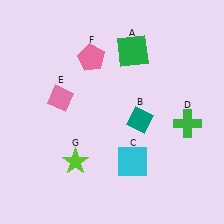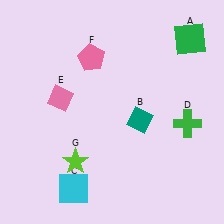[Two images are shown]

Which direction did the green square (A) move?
The green square (A) moved right.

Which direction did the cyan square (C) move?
The cyan square (C) moved left.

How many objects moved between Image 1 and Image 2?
2 objects moved between the two images.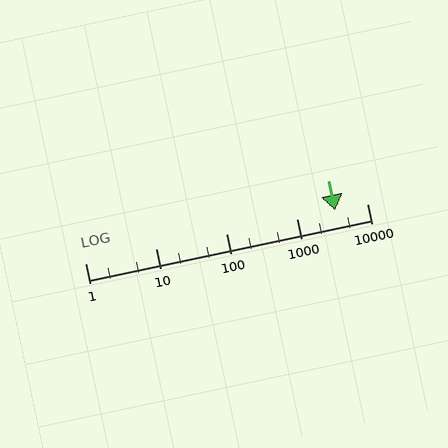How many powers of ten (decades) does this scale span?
The scale spans 4 decades, from 1 to 10000.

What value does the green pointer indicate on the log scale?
The pointer indicates approximately 3500.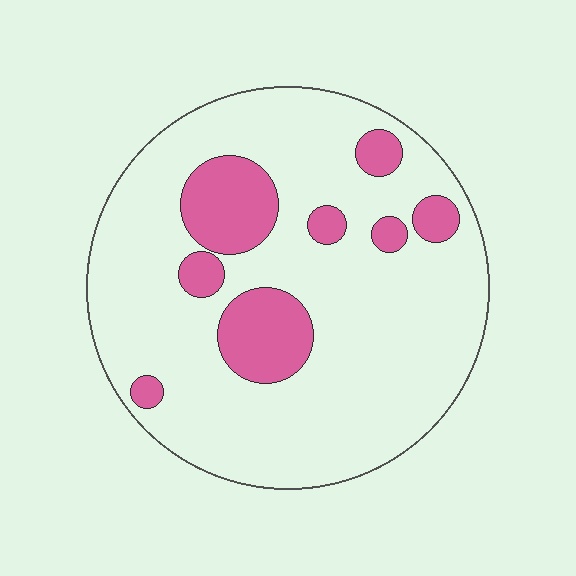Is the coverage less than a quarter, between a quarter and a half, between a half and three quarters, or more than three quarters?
Less than a quarter.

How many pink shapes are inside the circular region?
8.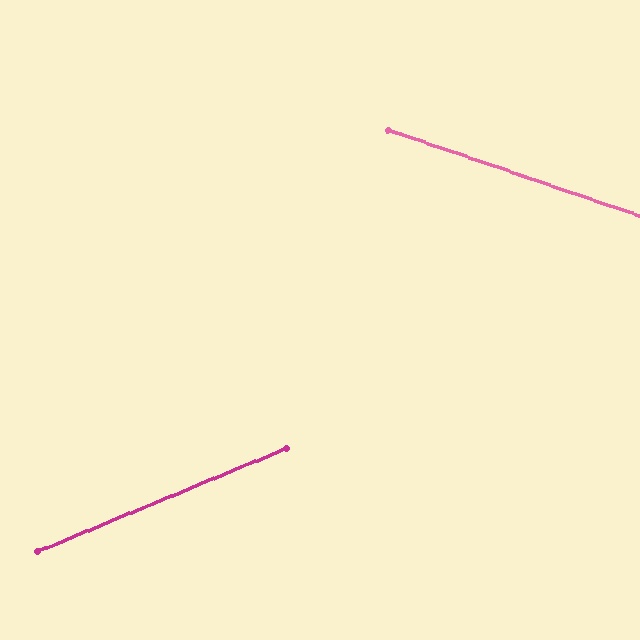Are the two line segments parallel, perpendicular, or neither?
Neither parallel nor perpendicular — they differ by about 42°.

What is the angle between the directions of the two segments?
Approximately 42 degrees.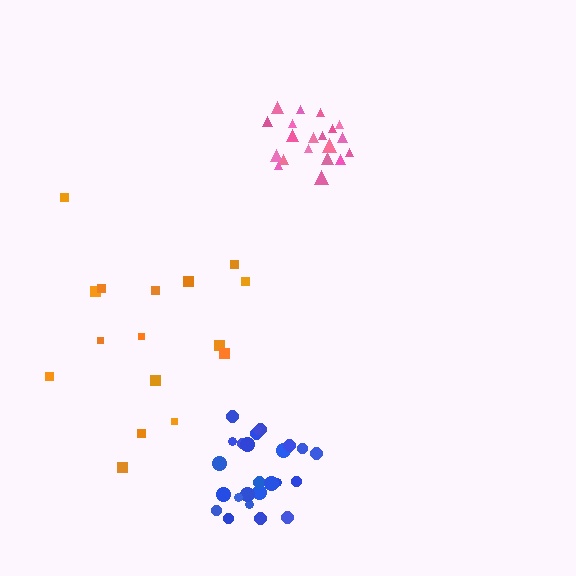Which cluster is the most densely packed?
Blue.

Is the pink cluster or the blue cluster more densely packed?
Blue.